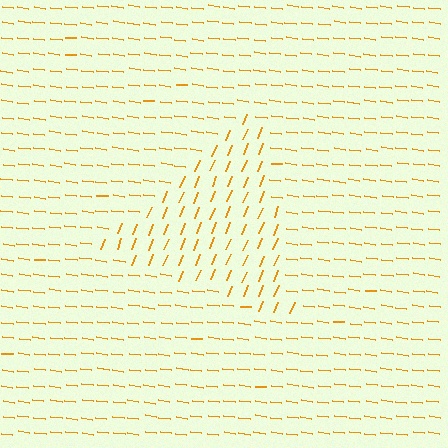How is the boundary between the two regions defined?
The boundary is defined purely by a change in line orientation (approximately 75 degrees difference). All lines are the same color and thickness.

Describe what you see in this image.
The image is filled with small orange line segments. A triangle region in the image has lines oriented differently from the surrounding lines, creating a visible texture boundary.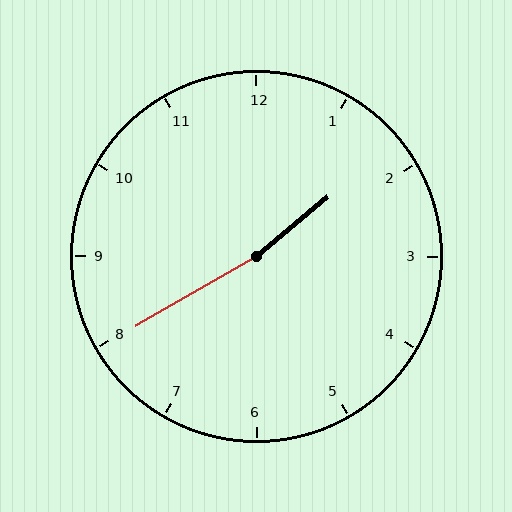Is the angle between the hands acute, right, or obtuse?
It is obtuse.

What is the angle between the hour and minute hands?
Approximately 170 degrees.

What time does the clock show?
1:40.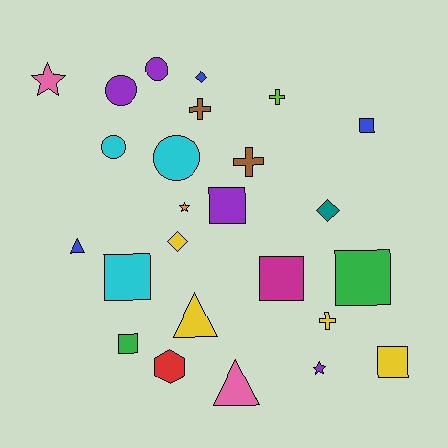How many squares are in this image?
There are 7 squares.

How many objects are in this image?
There are 25 objects.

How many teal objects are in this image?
There is 1 teal object.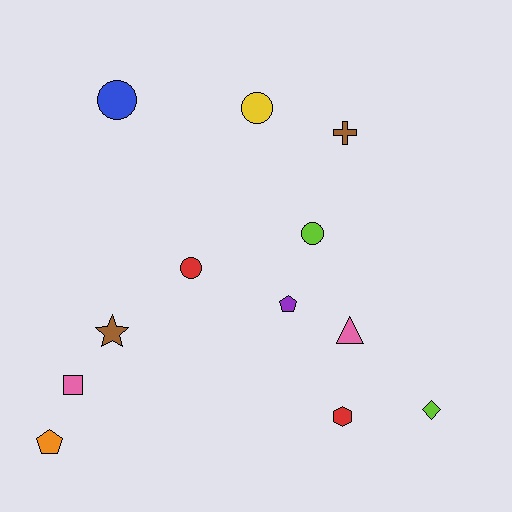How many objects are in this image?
There are 12 objects.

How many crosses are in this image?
There is 1 cross.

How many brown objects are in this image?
There are 2 brown objects.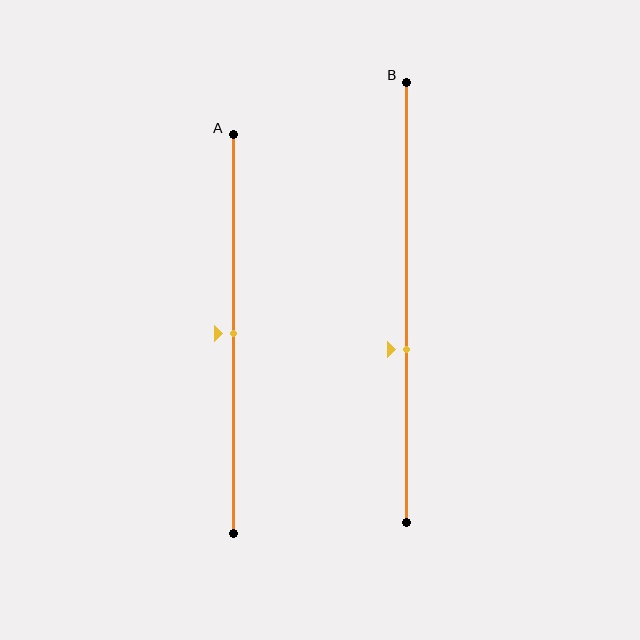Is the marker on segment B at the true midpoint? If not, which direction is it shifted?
No, the marker on segment B is shifted downward by about 11% of the segment length.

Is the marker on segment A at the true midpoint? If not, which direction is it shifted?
Yes, the marker on segment A is at the true midpoint.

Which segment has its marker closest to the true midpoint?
Segment A has its marker closest to the true midpoint.